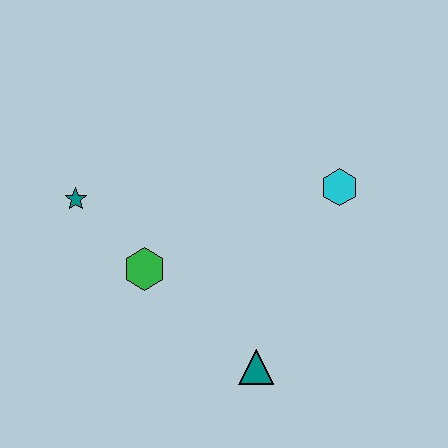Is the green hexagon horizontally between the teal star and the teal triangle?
Yes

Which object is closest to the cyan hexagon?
The teal triangle is closest to the cyan hexagon.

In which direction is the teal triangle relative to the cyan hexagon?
The teal triangle is below the cyan hexagon.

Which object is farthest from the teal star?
The cyan hexagon is farthest from the teal star.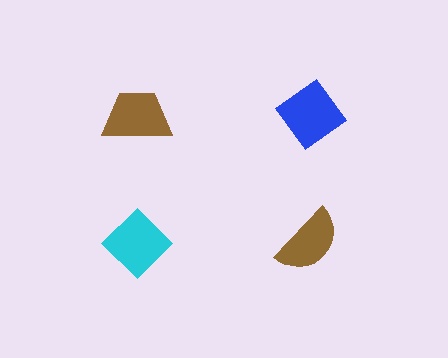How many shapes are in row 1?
2 shapes.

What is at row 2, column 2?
A brown semicircle.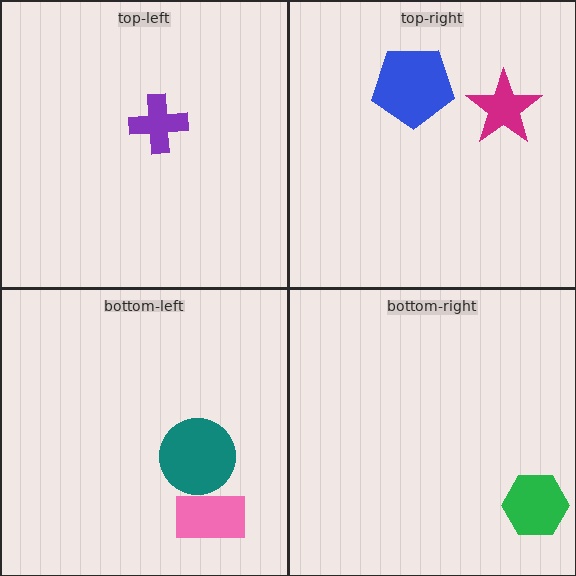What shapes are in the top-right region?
The magenta star, the blue pentagon.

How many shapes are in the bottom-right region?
1.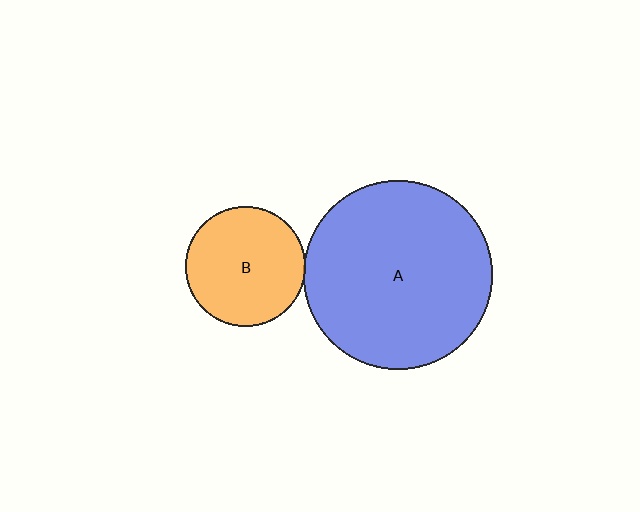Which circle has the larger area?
Circle A (blue).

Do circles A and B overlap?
Yes.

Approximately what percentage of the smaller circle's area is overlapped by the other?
Approximately 5%.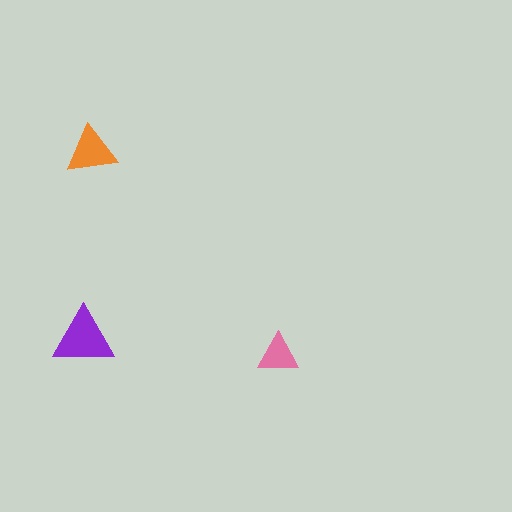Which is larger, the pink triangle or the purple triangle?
The purple one.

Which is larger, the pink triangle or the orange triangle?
The orange one.